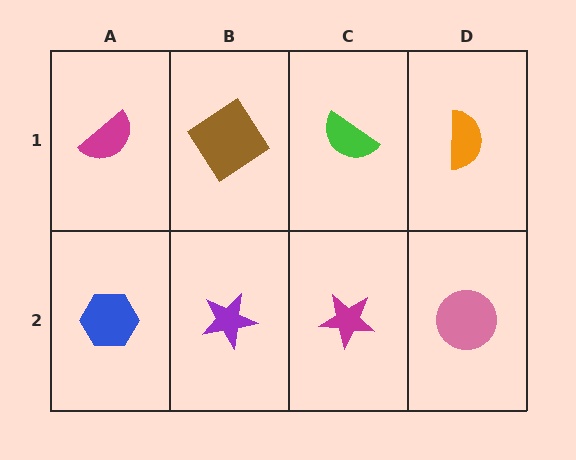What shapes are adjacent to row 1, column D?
A pink circle (row 2, column D), a green semicircle (row 1, column C).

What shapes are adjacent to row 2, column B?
A brown diamond (row 1, column B), a blue hexagon (row 2, column A), a magenta star (row 2, column C).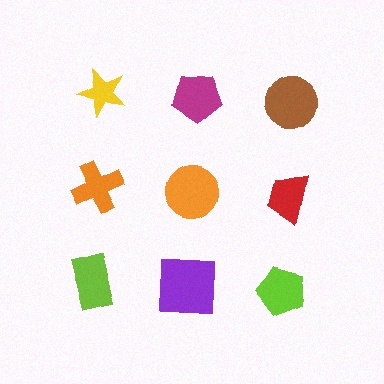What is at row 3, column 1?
A lime rectangle.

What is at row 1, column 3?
A brown circle.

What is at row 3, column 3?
A lime pentagon.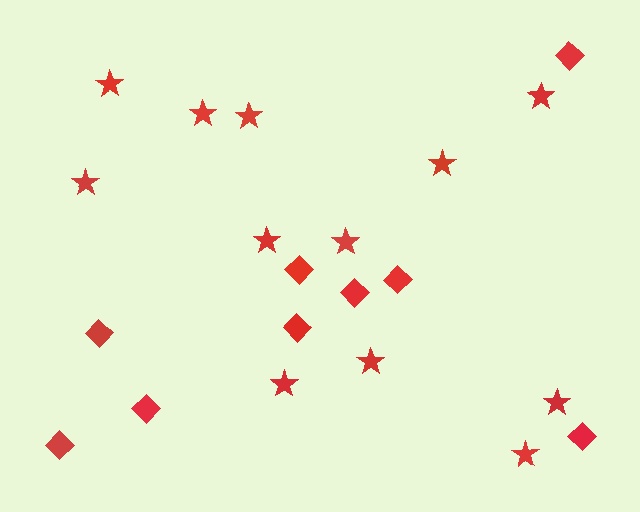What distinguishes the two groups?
There are 2 groups: one group of stars (12) and one group of diamonds (9).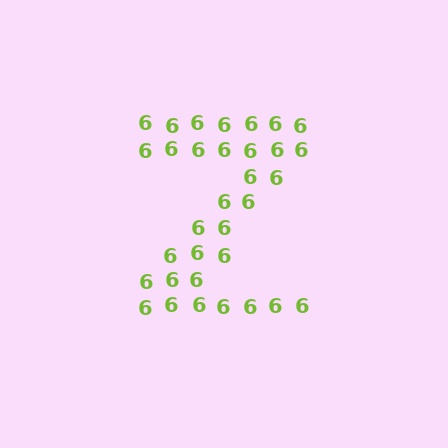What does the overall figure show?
The overall figure shows the letter Z.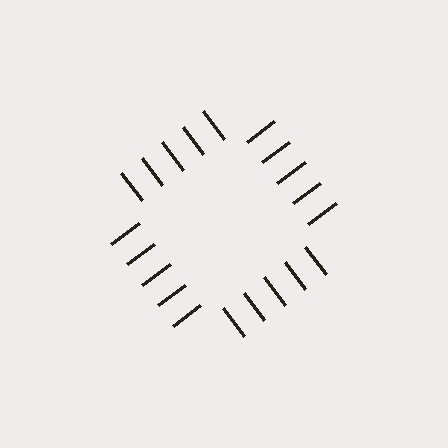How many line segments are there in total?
20 — 5 along each of the 4 edges.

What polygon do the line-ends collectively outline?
An illusory square — the line segments terminate on its edges but no continuous stroke is drawn.